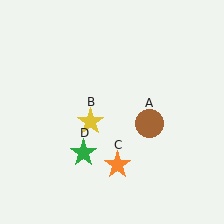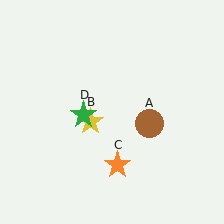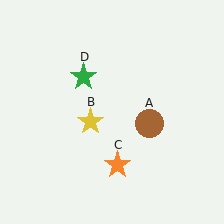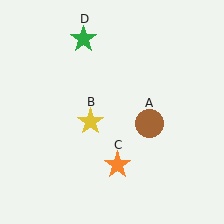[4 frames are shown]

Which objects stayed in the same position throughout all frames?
Brown circle (object A) and yellow star (object B) and orange star (object C) remained stationary.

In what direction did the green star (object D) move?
The green star (object D) moved up.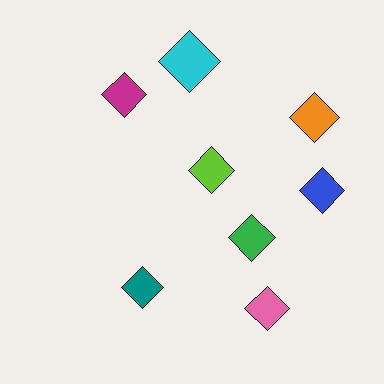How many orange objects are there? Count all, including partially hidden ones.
There is 1 orange object.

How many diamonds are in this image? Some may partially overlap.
There are 8 diamonds.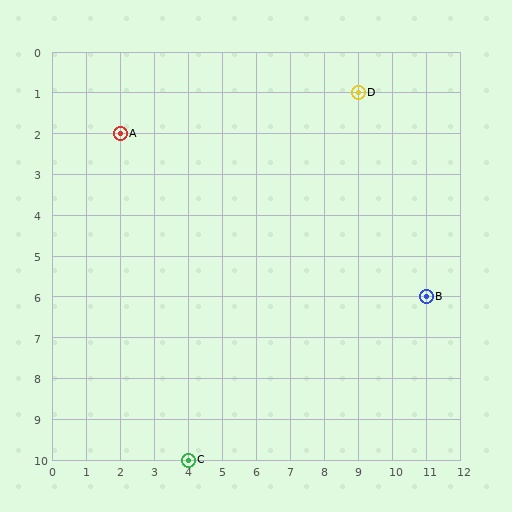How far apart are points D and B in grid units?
Points D and B are 2 columns and 5 rows apart (about 5.4 grid units diagonally).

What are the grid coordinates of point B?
Point B is at grid coordinates (11, 6).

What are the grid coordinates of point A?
Point A is at grid coordinates (2, 2).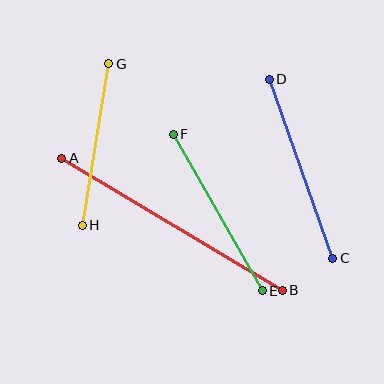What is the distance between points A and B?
The distance is approximately 257 pixels.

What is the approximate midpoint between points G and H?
The midpoint is at approximately (96, 144) pixels.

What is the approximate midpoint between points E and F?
The midpoint is at approximately (218, 212) pixels.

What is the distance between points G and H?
The distance is approximately 163 pixels.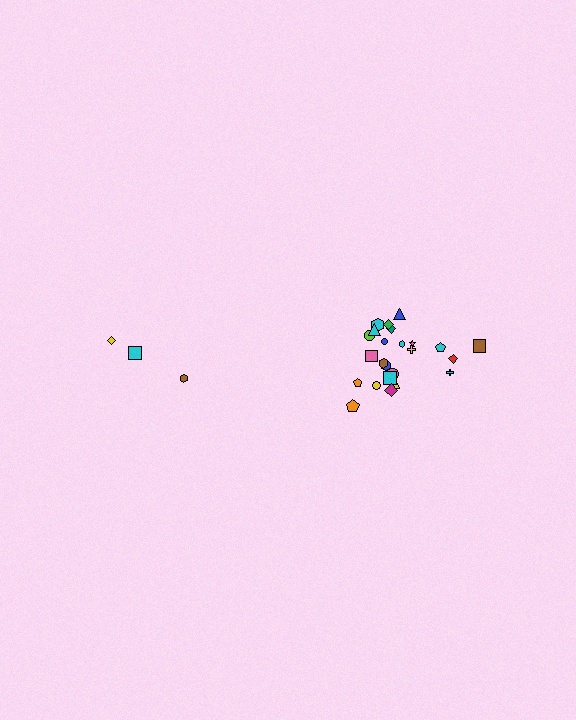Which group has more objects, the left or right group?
The right group.